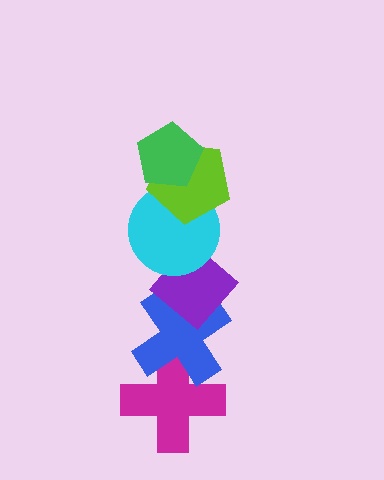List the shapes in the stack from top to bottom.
From top to bottom: the green pentagon, the lime pentagon, the cyan circle, the purple diamond, the blue cross, the magenta cross.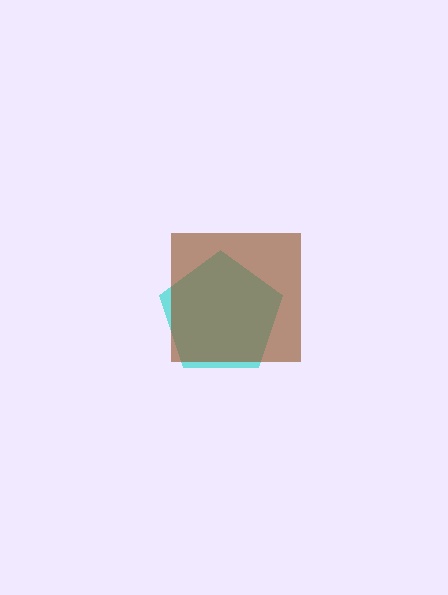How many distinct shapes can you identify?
There are 2 distinct shapes: a cyan pentagon, a brown square.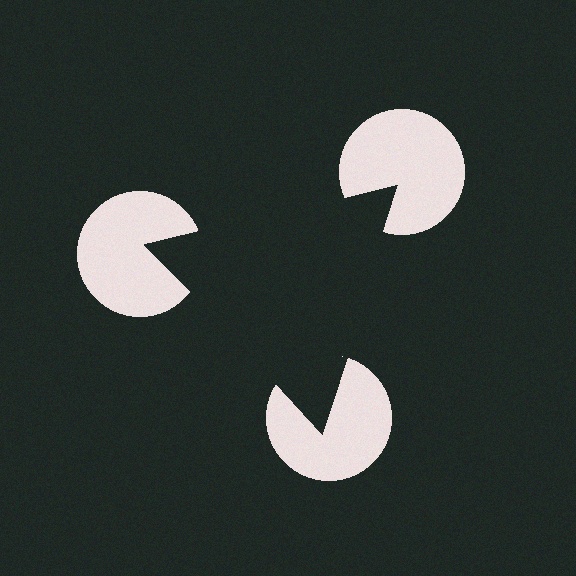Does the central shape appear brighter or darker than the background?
It typically appears slightly darker than the background, even though no actual brightness change is drawn.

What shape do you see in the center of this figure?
An illusory triangle — its edges are inferred from the aligned wedge cuts in the pac-man discs, not physically drawn.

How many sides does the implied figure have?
3 sides.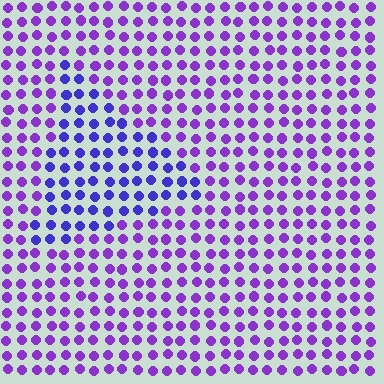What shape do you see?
I see a triangle.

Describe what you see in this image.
The image is filled with small purple elements in a uniform arrangement. A triangle-shaped region is visible where the elements are tinted to a slightly different hue, forming a subtle color boundary.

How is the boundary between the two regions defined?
The boundary is defined purely by a slight shift in hue (about 30 degrees). Spacing, size, and orientation are identical on both sides.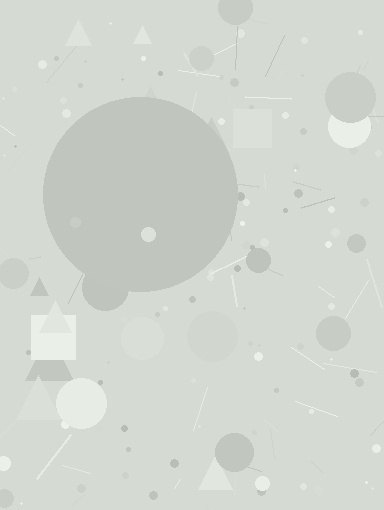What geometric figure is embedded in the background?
A circle is embedded in the background.